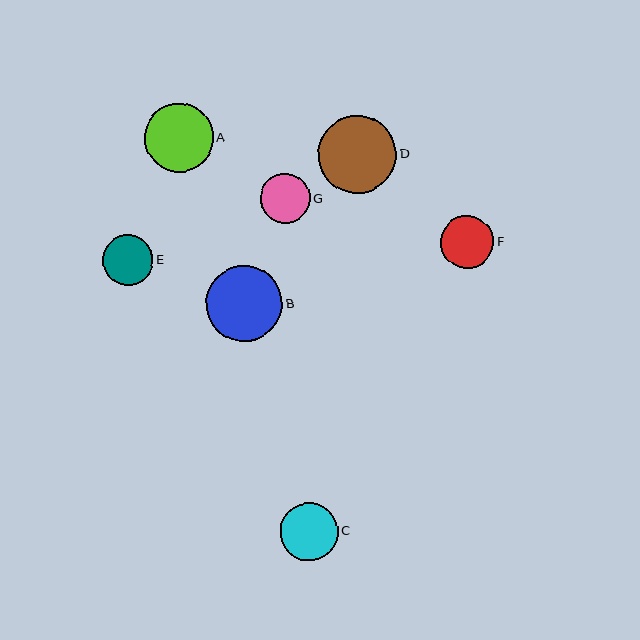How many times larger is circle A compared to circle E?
Circle A is approximately 1.4 times the size of circle E.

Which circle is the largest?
Circle D is the largest with a size of approximately 78 pixels.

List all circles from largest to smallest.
From largest to smallest: D, B, A, C, F, E, G.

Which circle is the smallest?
Circle G is the smallest with a size of approximately 50 pixels.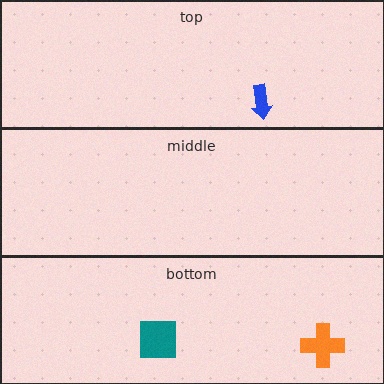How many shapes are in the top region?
1.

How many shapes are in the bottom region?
2.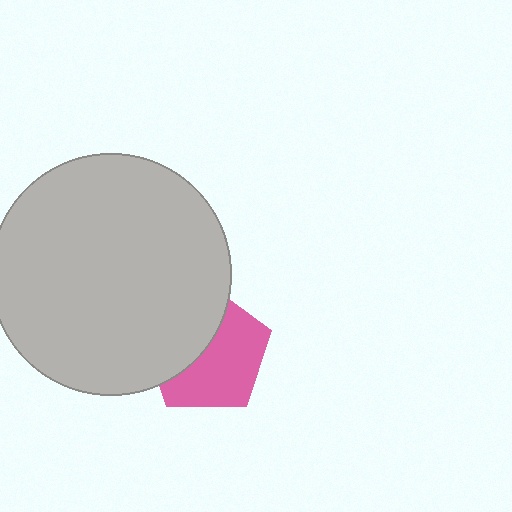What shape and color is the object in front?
The object in front is a light gray circle.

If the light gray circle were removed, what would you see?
You would see the complete pink pentagon.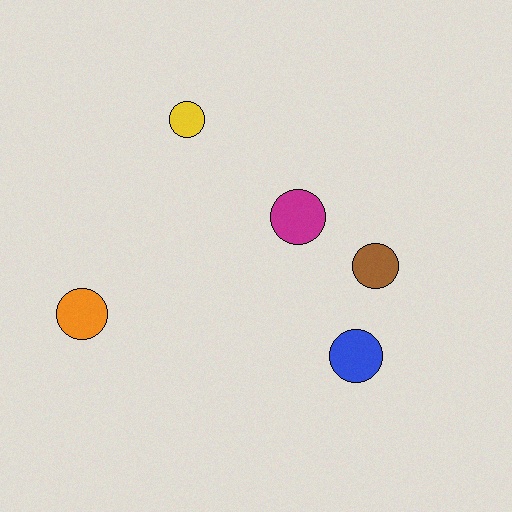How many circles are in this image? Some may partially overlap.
There are 5 circles.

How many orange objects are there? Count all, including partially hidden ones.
There is 1 orange object.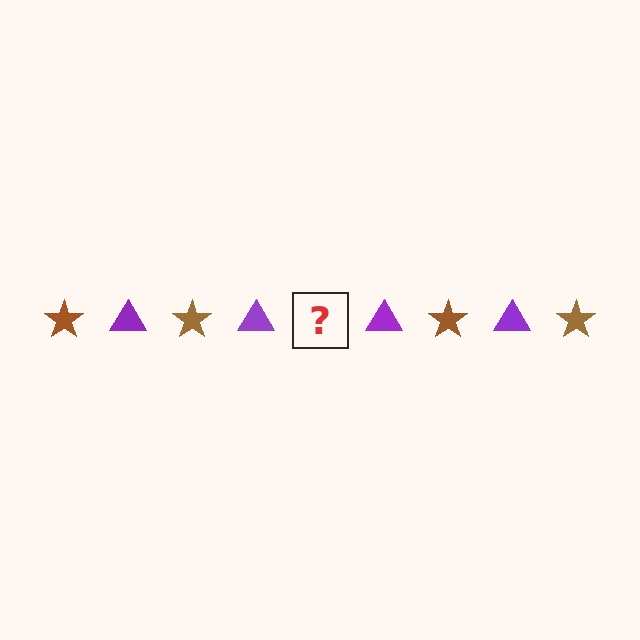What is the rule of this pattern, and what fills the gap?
The rule is that the pattern alternates between brown star and purple triangle. The gap should be filled with a brown star.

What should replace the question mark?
The question mark should be replaced with a brown star.